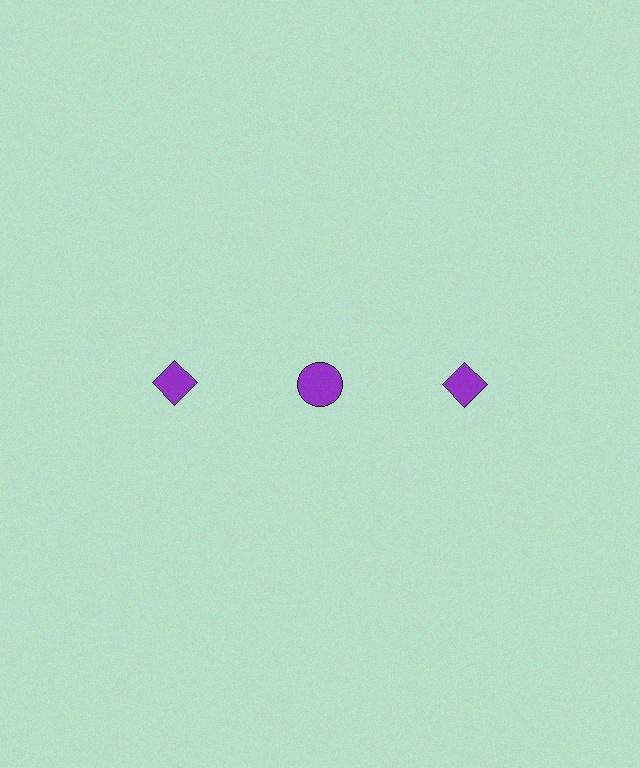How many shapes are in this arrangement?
There are 3 shapes arranged in a grid pattern.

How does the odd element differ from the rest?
It has a different shape: circle instead of diamond.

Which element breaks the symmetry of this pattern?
The purple circle in the top row, second from left column breaks the symmetry. All other shapes are purple diamonds.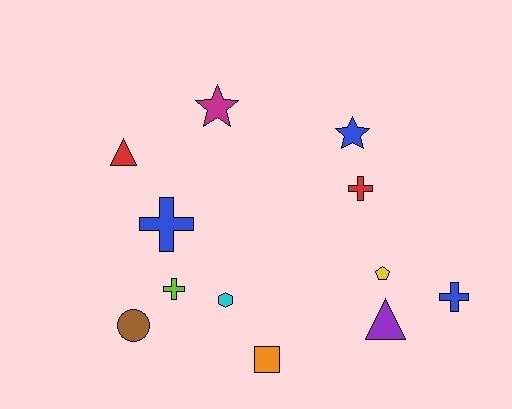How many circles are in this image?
There is 1 circle.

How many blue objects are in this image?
There are 3 blue objects.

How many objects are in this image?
There are 12 objects.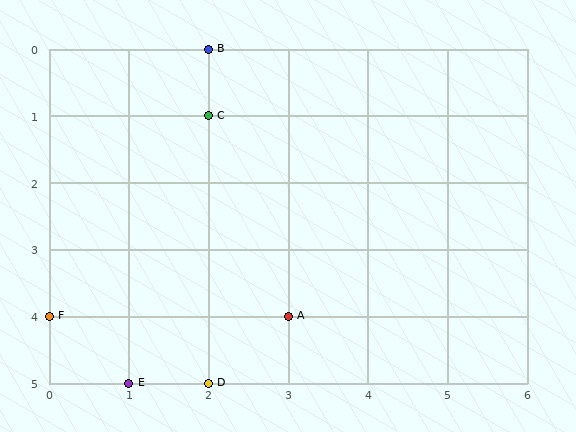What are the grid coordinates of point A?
Point A is at grid coordinates (3, 4).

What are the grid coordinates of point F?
Point F is at grid coordinates (0, 4).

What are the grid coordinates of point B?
Point B is at grid coordinates (2, 0).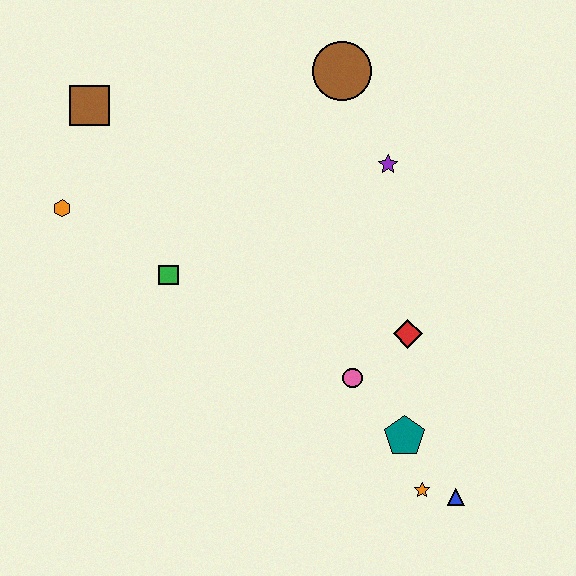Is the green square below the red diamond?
No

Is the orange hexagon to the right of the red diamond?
No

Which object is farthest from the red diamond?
The brown square is farthest from the red diamond.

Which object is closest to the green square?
The orange hexagon is closest to the green square.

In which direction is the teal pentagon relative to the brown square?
The teal pentagon is below the brown square.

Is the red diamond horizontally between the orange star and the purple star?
Yes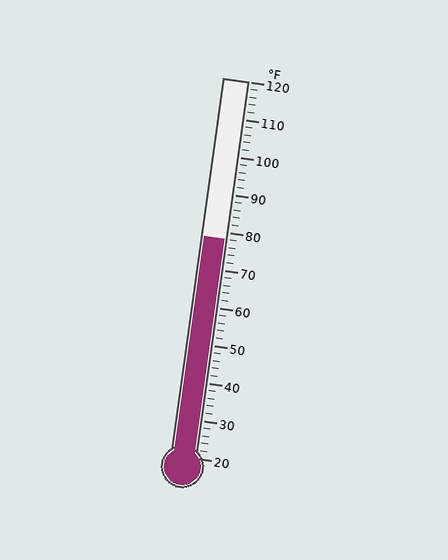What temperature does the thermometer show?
The thermometer shows approximately 78°F.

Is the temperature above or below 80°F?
The temperature is below 80°F.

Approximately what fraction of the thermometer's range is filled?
The thermometer is filled to approximately 60% of its range.